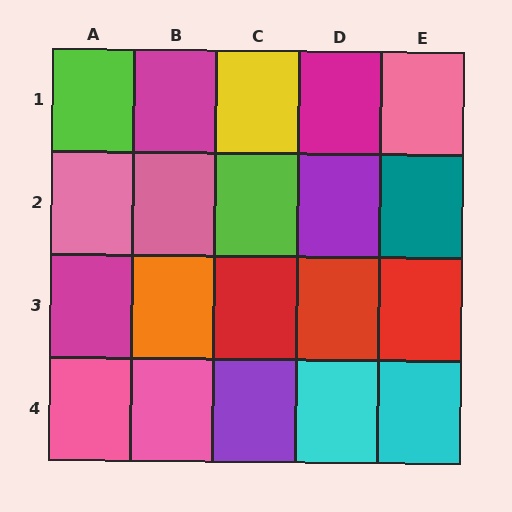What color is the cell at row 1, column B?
Magenta.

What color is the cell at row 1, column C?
Yellow.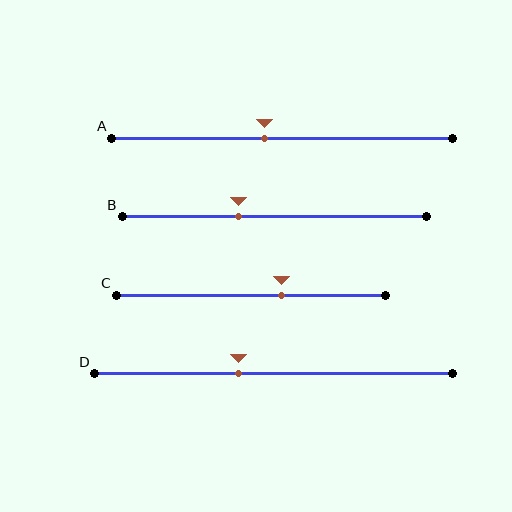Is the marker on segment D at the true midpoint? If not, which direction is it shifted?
No, the marker on segment D is shifted to the left by about 10% of the segment length.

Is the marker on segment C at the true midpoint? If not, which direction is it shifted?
No, the marker on segment C is shifted to the right by about 11% of the segment length.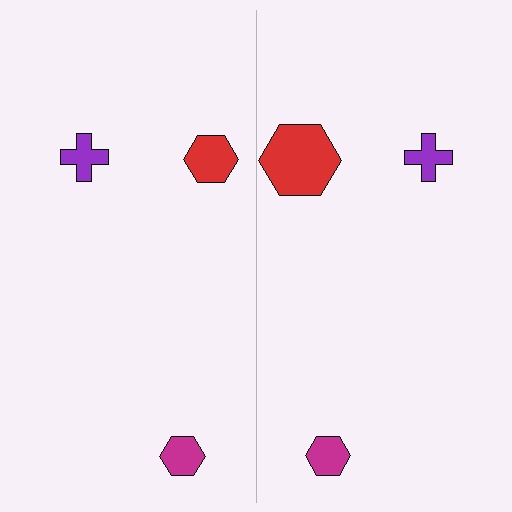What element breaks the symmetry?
The red hexagon on the right side has a different size than its mirror counterpart.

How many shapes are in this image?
There are 6 shapes in this image.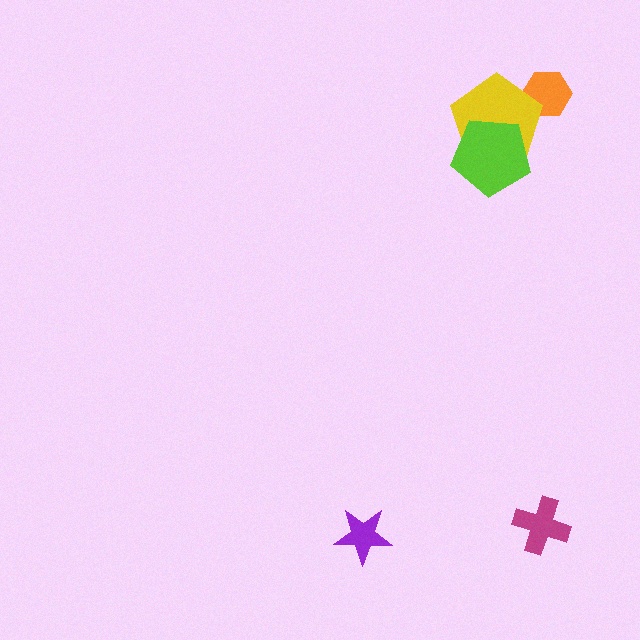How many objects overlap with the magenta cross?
0 objects overlap with the magenta cross.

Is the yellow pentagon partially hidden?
Yes, it is partially covered by another shape.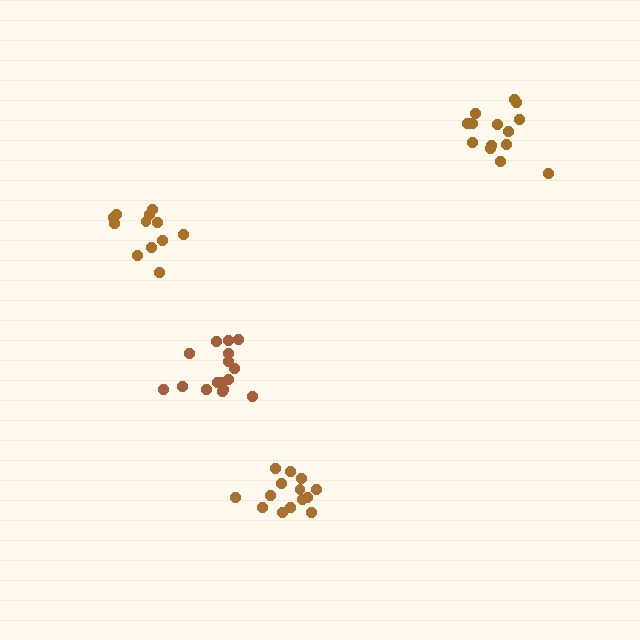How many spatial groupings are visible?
There are 4 spatial groupings.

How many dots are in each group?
Group 1: 16 dots, Group 2: 14 dots, Group 3: 14 dots, Group 4: 12 dots (56 total).